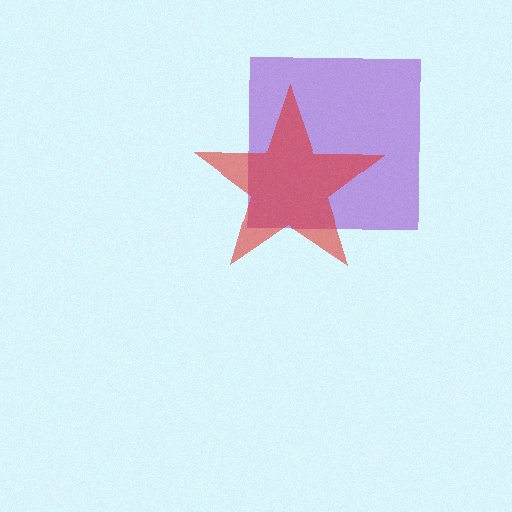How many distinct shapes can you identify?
There are 2 distinct shapes: a purple square, a red star.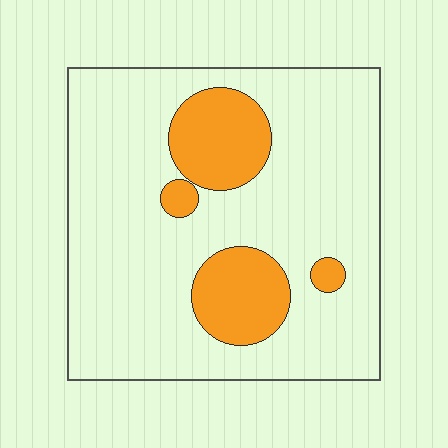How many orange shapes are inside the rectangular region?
4.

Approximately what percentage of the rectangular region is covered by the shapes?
Approximately 20%.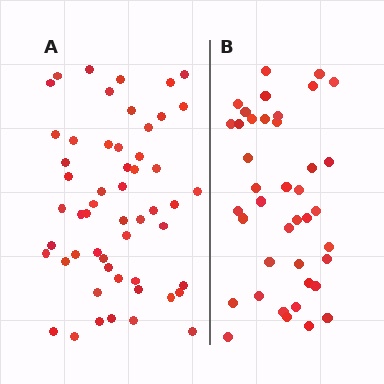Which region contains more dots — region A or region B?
Region A (the left region) has more dots.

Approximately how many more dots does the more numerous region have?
Region A has approximately 15 more dots than region B.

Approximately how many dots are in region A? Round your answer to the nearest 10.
About 50 dots. (The exact count is 54, which rounds to 50.)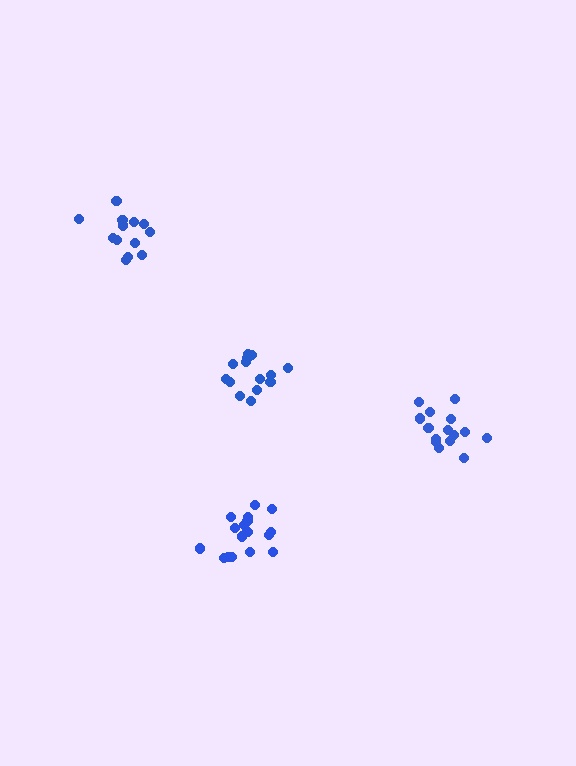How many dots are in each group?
Group 1: 16 dots, Group 2: 17 dots, Group 3: 14 dots, Group 4: 13 dots (60 total).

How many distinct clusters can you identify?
There are 4 distinct clusters.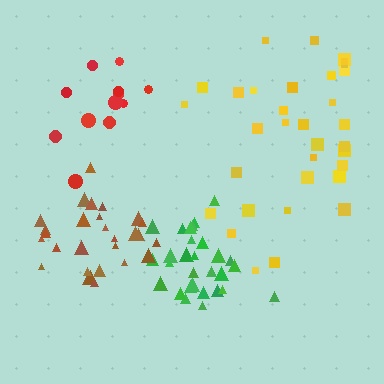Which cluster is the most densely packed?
Green.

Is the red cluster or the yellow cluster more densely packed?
Red.